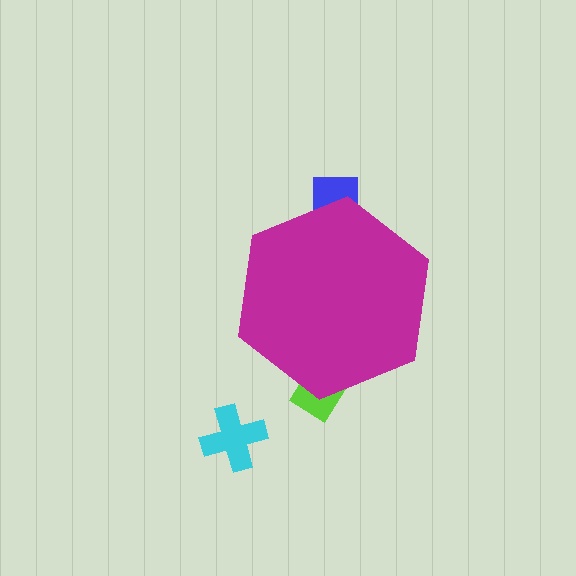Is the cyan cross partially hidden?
No, the cyan cross is fully visible.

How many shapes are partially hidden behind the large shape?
2 shapes are partially hidden.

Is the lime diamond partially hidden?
Yes, the lime diamond is partially hidden behind the magenta hexagon.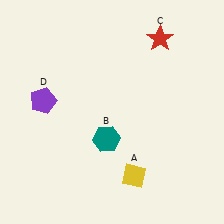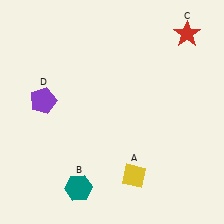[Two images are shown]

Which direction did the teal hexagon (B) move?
The teal hexagon (B) moved down.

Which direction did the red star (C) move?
The red star (C) moved right.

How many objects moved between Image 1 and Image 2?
2 objects moved between the two images.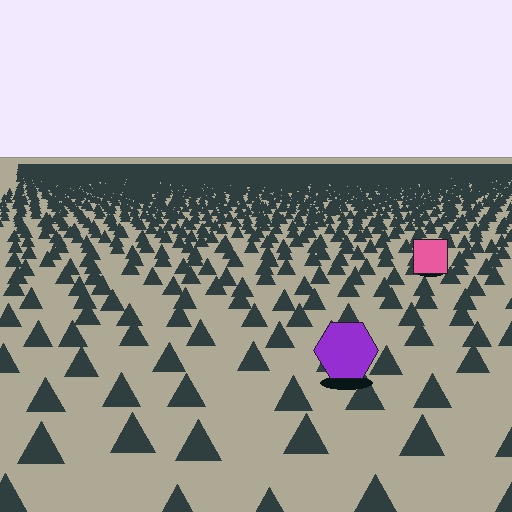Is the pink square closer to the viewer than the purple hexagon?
No. The purple hexagon is closer — you can tell from the texture gradient: the ground texture is coarser near it.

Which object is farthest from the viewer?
The pink square is farthest from the viewer. It appears smaller and the ground texture around it is denser.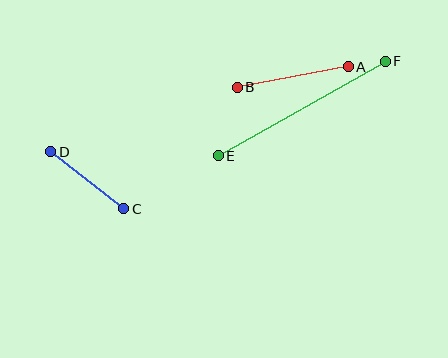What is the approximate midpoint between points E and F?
The midpoint is at approximately (302, 109) pixels.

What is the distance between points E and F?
The distance is approximately 192 pixels.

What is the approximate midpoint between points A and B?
The midpoint is at approximately (293, 77) pixels.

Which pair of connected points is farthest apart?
Points E and F are farthest apart.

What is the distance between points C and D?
The distance is approximately 93 pixels.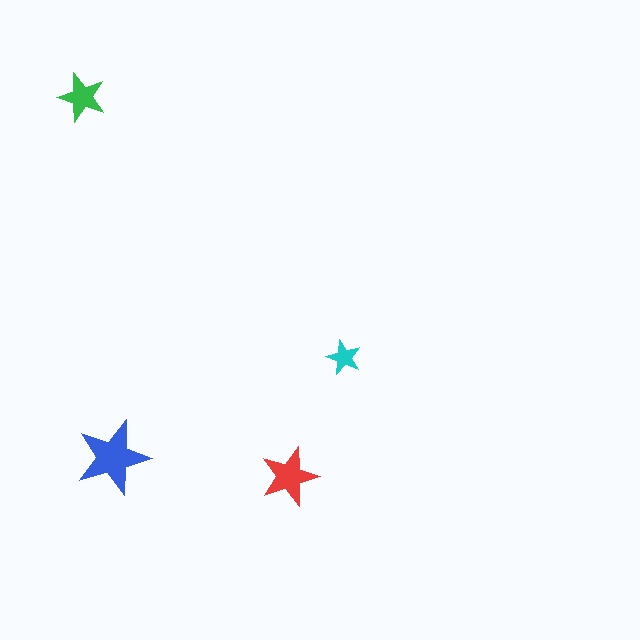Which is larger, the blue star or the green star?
The blue one.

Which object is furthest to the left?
The green star is leftmost.